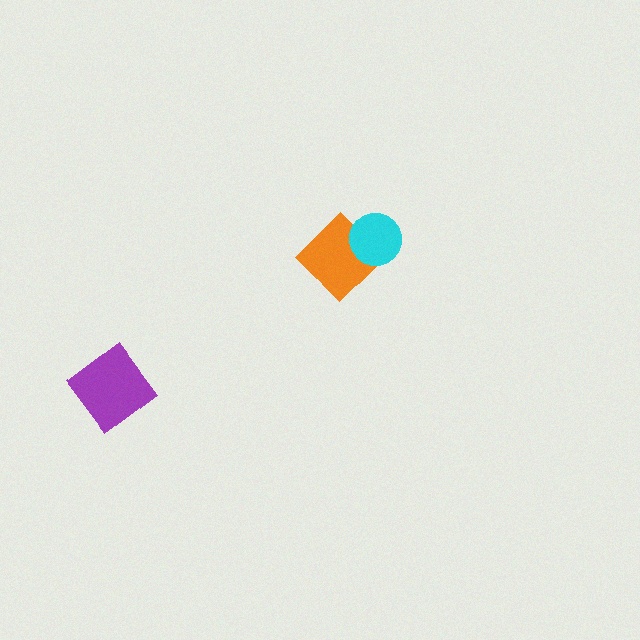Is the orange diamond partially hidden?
Yes, it is partially covered by another shape.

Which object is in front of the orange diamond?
The cyan circle is in front of the orange diamond.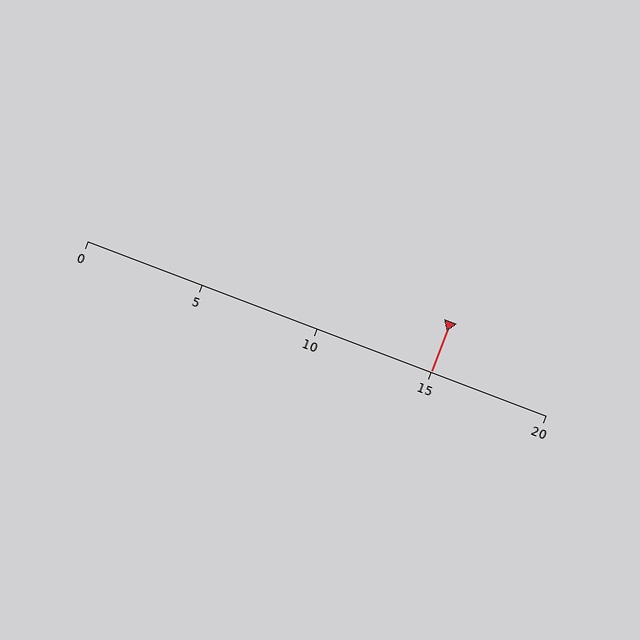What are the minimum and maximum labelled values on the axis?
The axis runs from 0 to 20.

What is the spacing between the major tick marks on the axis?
The major ticks are spaced 5 apart.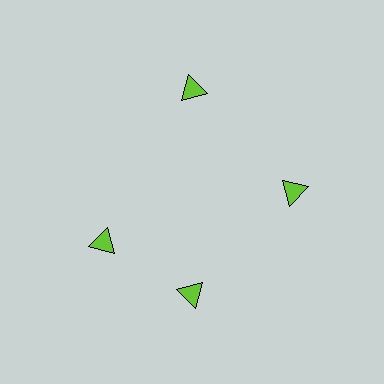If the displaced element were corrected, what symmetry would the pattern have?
It would have 4-fold rotational symmetry — the pattern would map onto itself every 90 degrees.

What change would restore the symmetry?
The symmetry would be restored by rotating it back into even spacing with its neighbors so that all 4 triangles sit at equal angles and equal distance from the center.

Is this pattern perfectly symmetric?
No. The 4 lime triangles are arranged in a ring, but one element near the 9 o'clock position is rotated out of alignment along the ring, breaking the 4-fold rotational symmetry.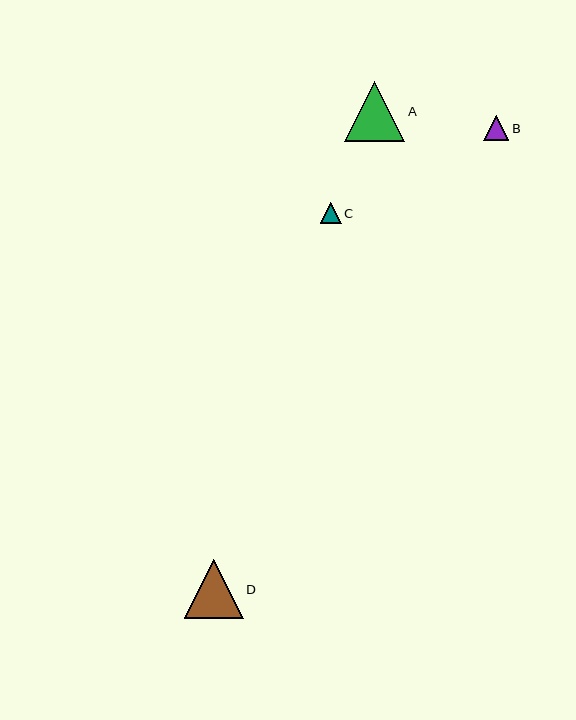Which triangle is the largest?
Triangle A is the largest with a size of approximately 61 pixels.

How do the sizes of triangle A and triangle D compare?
Triangle A and triangle D are approximately the same size.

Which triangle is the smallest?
Triangle C is the smallest with a size of approximately 21 pixels.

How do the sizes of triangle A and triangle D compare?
Triangle A and triangle D are approximately the same size.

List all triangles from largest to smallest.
From largest to smallest: A, D, B, C.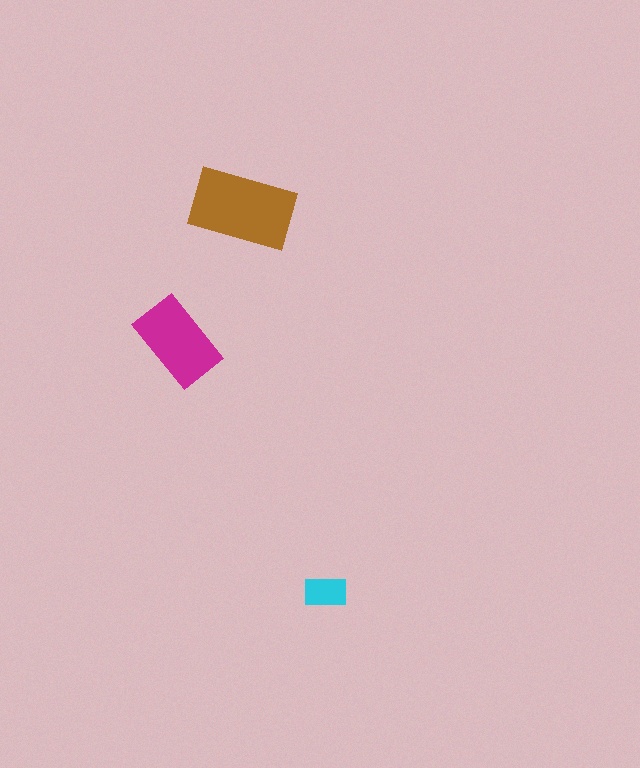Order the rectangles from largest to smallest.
the brown one, the magenta one, the cyan one.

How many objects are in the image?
There are 3 objects in the image.